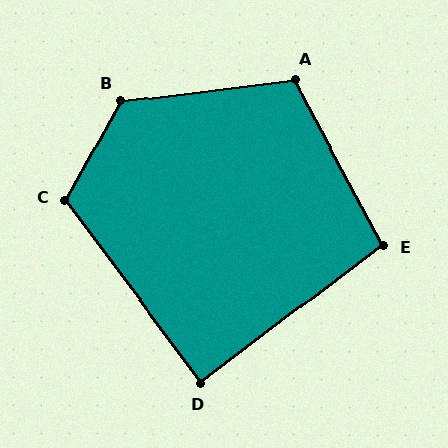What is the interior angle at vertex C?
Approximately 114 degrees (obtuse).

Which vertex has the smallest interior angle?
D, at approximately 90 degrees.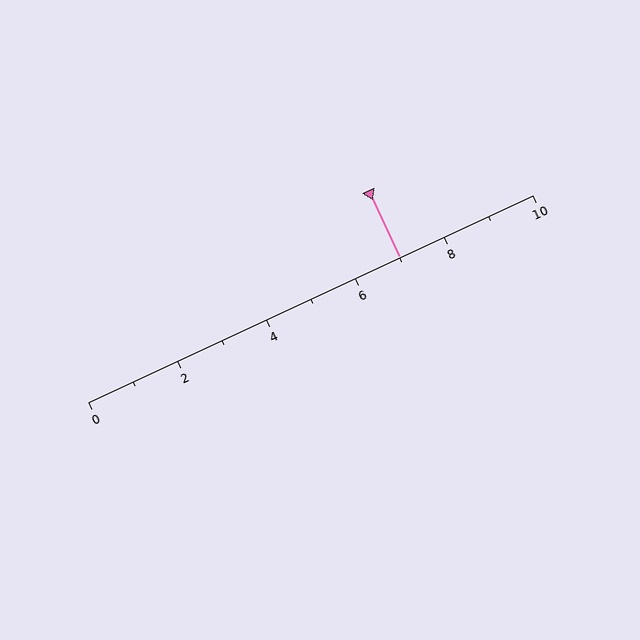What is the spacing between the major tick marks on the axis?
The major ticks are spaced 2 apart.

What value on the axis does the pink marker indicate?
The marker indicates approximately 7.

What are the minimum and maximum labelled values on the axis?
The axis runs from 0 to 10.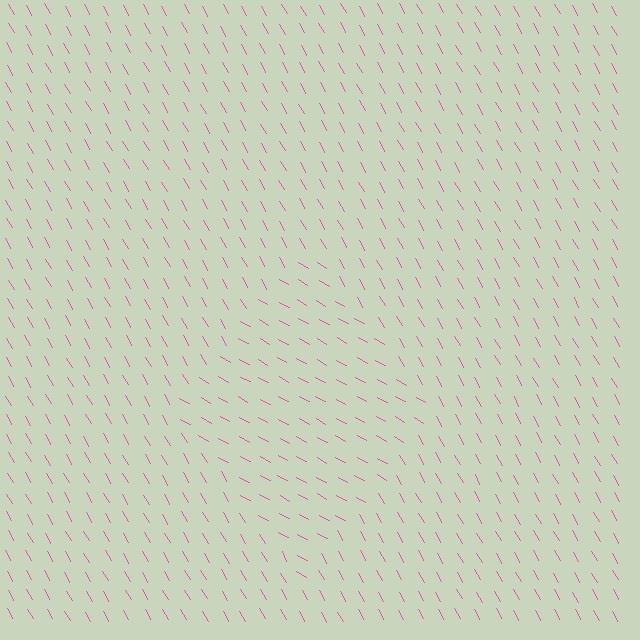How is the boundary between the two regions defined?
The boundary is defined purely by a change in line orientation (approximately 32 degrees difference). All lines are the same color and thickness.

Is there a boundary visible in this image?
Yes, there is a texture boundary formed by a change in line orientation.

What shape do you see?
I see a diamond.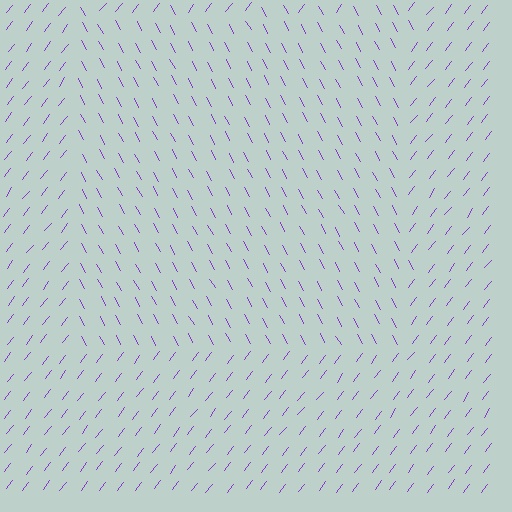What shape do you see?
I see a rectangle.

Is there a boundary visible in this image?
Yes, there is a texture boundary formed by a change in line orientation.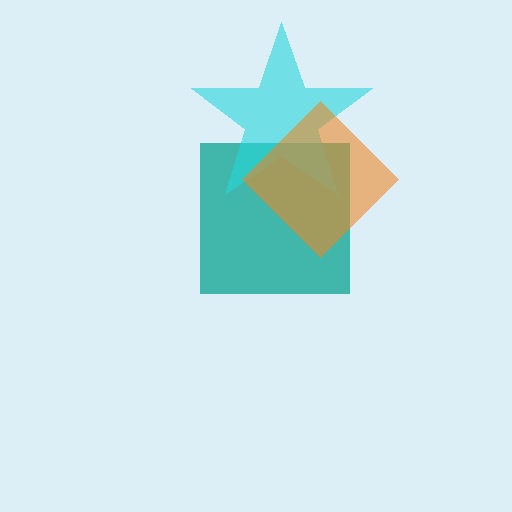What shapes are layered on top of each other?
The layered shapes are: a teal square, a cyan star, an orange diamond.